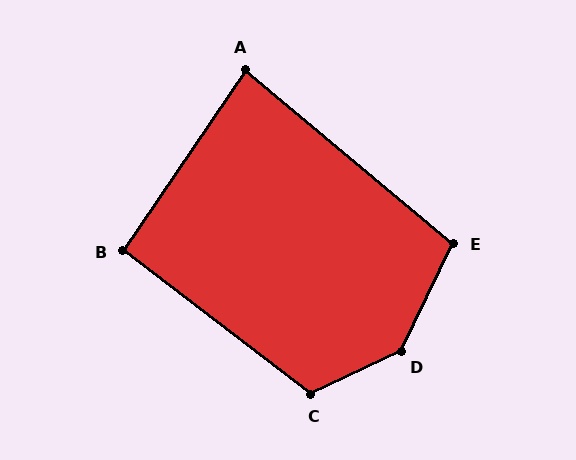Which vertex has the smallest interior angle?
A, at approximately 84 degrees.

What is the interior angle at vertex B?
Approximately 93 degrees (approximately right).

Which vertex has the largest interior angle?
D, at approximately 141 degrees.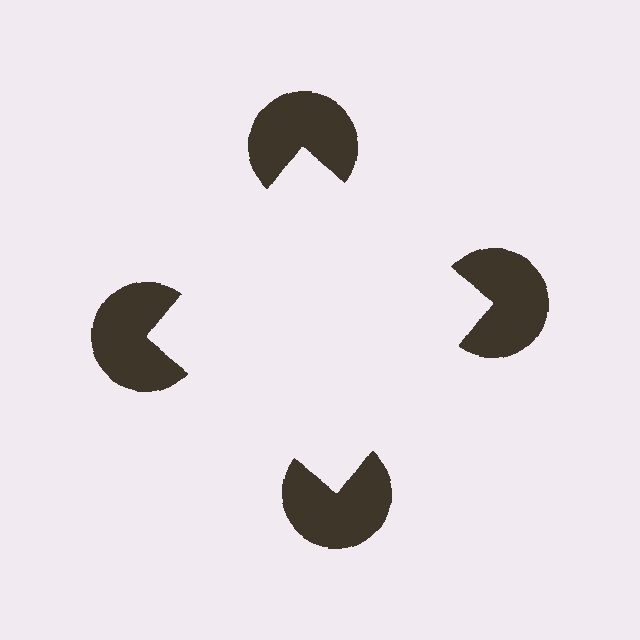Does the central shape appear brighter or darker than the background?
It typically appears slightly brighter than the background, even though no actual brightness change is drawn.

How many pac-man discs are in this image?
There are 4 — one at each vertex of the illusory square.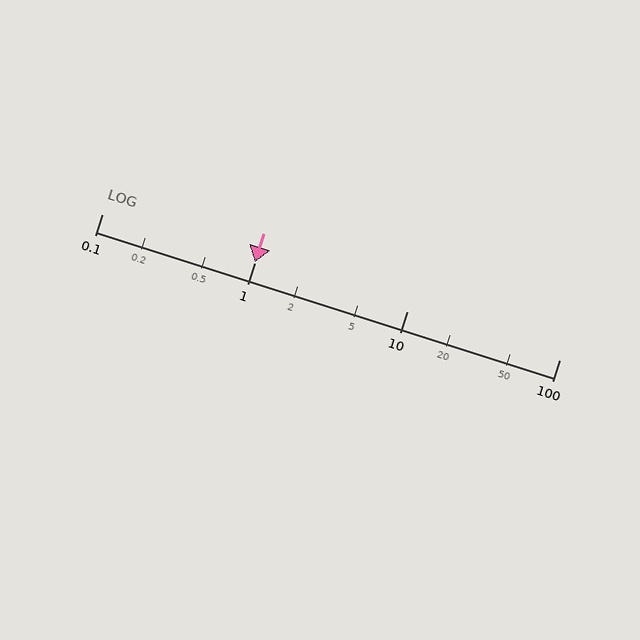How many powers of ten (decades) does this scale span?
The scale spans 3 decades, from 0.1 to 100.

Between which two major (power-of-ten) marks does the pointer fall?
The pointer is between 1 and 10.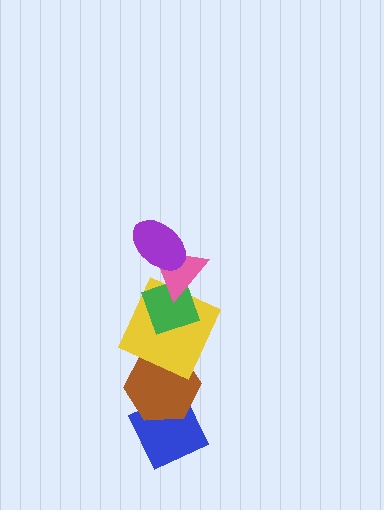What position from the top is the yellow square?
The yellow square is 4th from the top.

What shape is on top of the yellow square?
The green diamond is on top of the yellow square.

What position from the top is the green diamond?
The green diamond is 3rd from the top.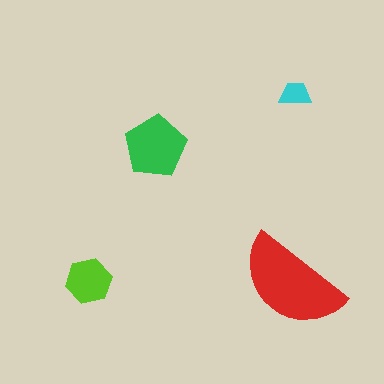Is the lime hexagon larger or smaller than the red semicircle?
Smaller.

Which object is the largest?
The red semicircle.